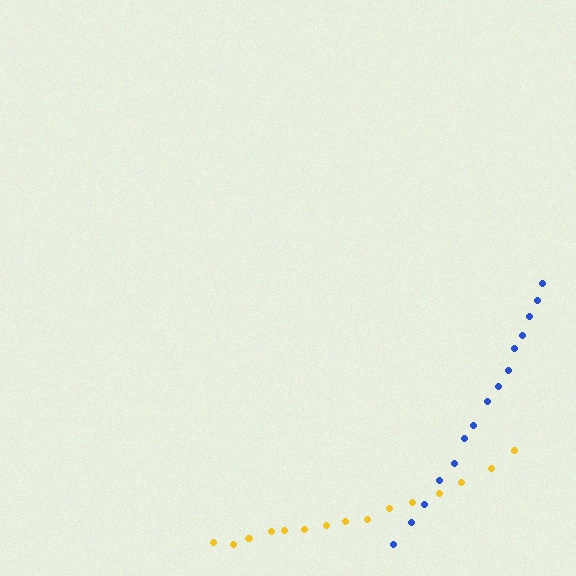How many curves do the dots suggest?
There are 2 distinct paths.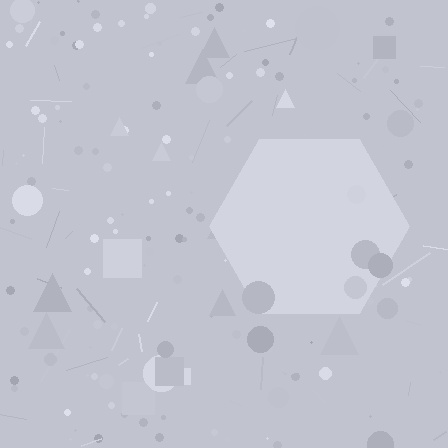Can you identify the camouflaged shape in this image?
The camouflaged shape is a hexagon.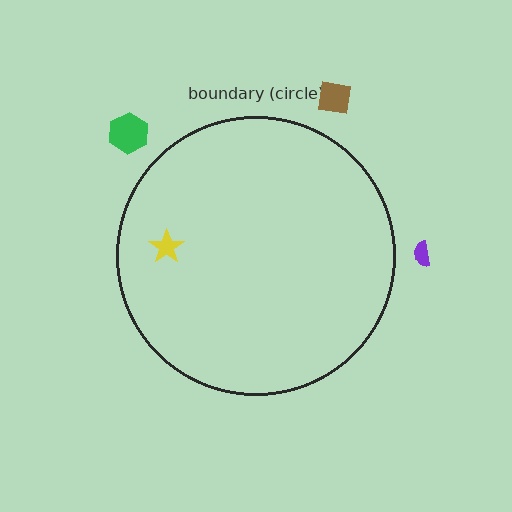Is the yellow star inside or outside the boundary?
Inside.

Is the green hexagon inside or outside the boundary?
Outside.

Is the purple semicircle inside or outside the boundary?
Outside.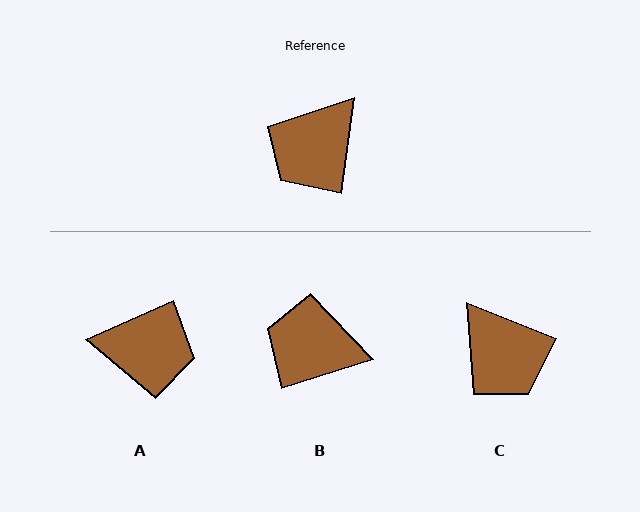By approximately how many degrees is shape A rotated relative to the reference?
Approximately 122 degrees counter-clockwise.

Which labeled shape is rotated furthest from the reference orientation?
A, about 122 degrees away.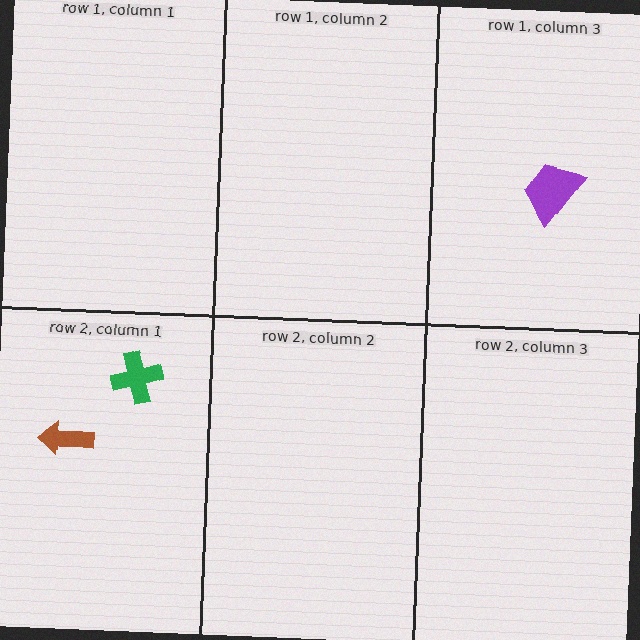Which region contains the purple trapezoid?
The row 1, column 3 region.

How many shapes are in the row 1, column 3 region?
1.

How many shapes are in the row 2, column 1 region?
2.